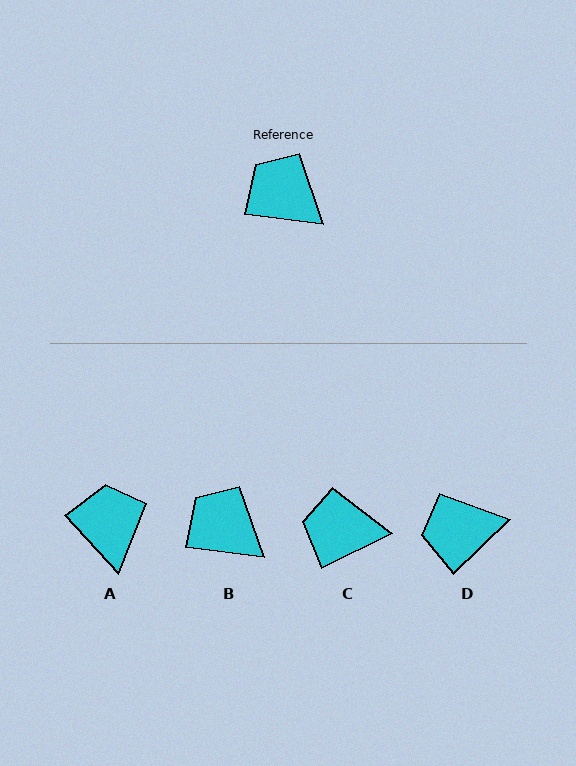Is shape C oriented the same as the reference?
No, it is off by about 33 degrees.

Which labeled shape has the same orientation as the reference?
B.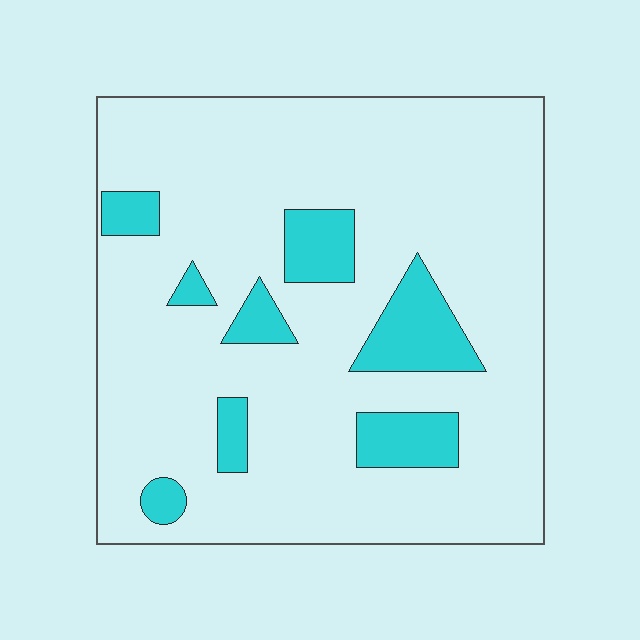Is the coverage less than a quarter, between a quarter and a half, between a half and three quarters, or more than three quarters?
Less than a quarter.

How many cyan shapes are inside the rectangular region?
8.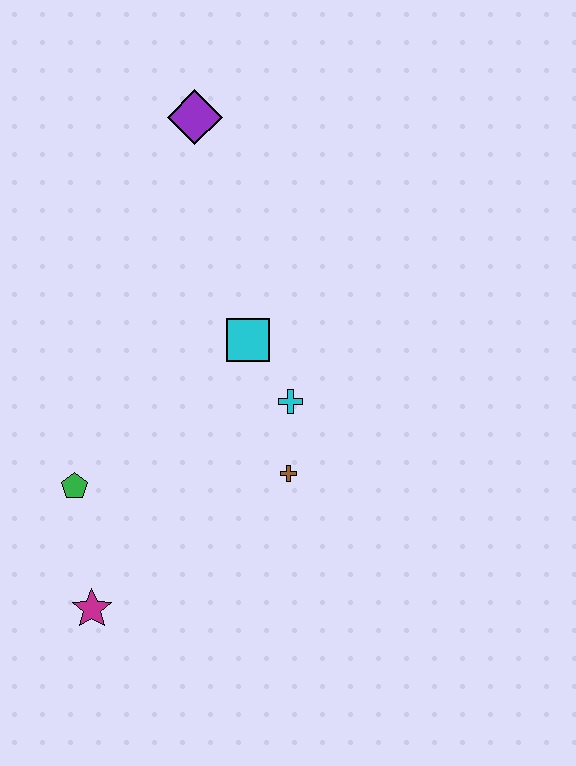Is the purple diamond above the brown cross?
Yes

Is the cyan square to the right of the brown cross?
No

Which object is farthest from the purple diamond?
The magenta star is farthest from the purple diamond.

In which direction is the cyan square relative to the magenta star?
The cyan square is above the magenta star.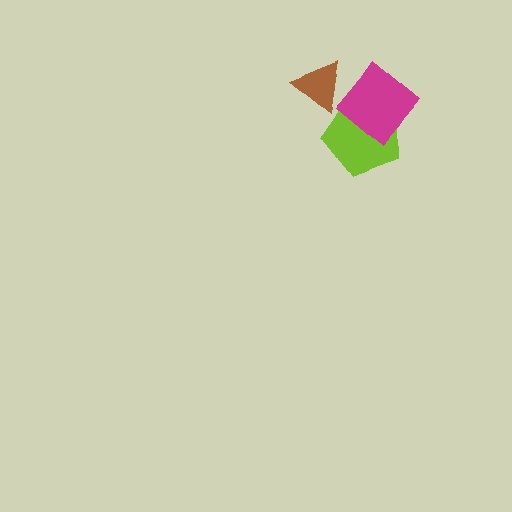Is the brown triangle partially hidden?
No, no other shape covers it.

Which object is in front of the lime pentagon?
The magenta diamond is in front of the lime pentagon.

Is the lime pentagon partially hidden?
Yes, it is partially covered by another shape.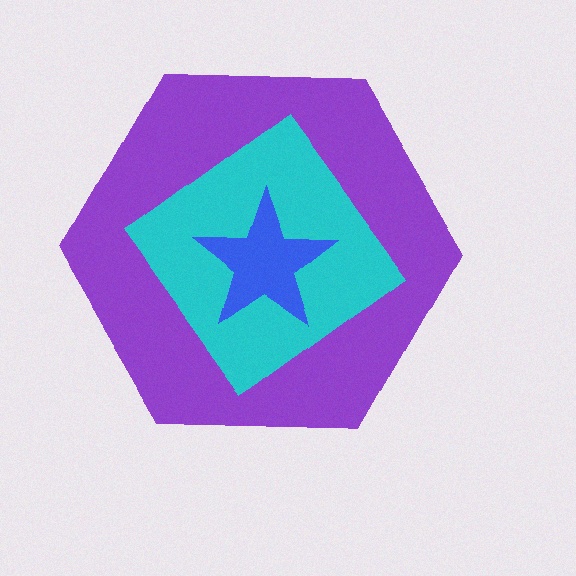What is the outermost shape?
The purple hexagon.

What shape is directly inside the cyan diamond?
The blue star.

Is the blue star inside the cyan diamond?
Yes.